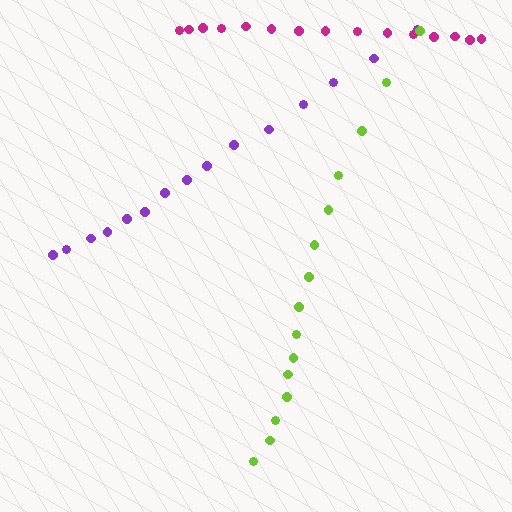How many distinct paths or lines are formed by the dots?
There are 3 distinct paths.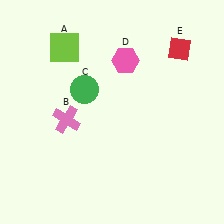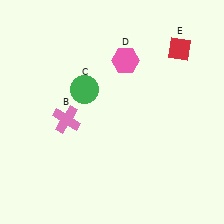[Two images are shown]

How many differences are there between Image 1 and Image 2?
There is 1 difference between the two images.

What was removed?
The lime square (A) was removed in Image 2.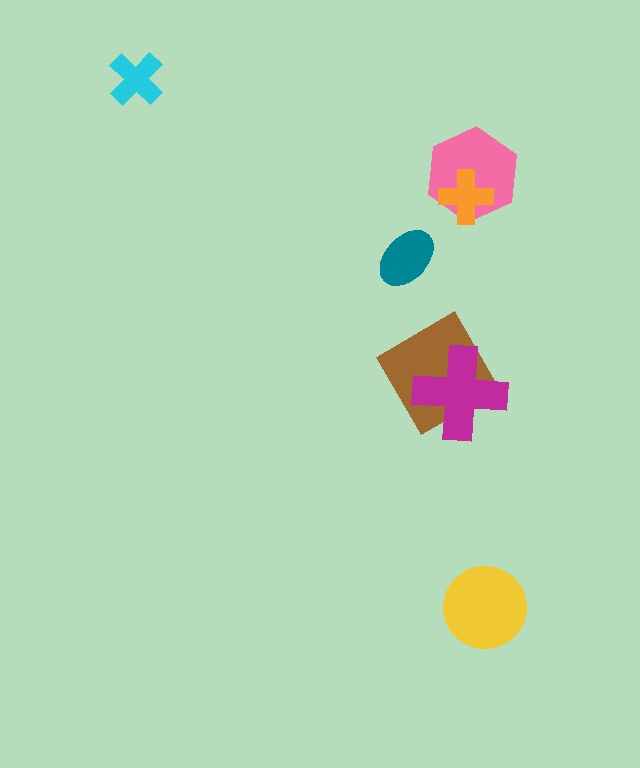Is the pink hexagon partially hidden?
Yes, it is partially covered by another shape.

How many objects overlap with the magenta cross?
1 object overlaps with the magenta cross.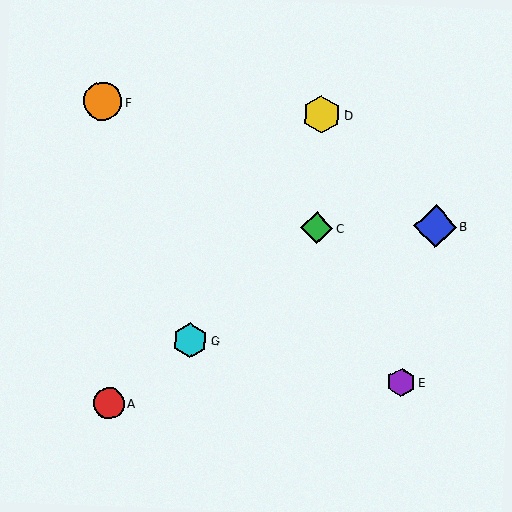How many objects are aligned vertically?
2 objects (C, D) are aligned vertically.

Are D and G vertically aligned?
No, D is at x≈322 and G is at x≈190.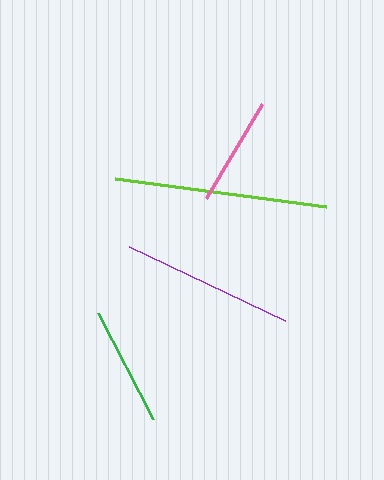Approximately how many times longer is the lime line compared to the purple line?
The lime line is approximately 1.2 times the length of the purple line.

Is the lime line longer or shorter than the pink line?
The lime line is longer than the pink line.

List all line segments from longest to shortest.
From longest to shortest: lime, purple, green, pink.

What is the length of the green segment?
The green segment is approximately 119 pixels long.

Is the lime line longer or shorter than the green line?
The lime line is longer than the green line.